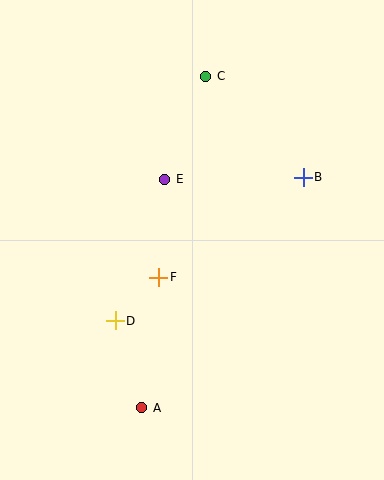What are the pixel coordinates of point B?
Point B is at (303, 177).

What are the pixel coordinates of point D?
Point D is at (115, 321).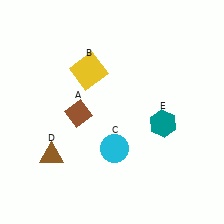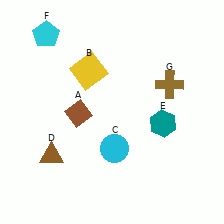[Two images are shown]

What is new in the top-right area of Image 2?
A brown cross (G) was added in the top-right area of Image 2.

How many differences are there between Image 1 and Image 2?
There are 2 differences between the two images.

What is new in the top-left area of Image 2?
A cyan pentagon (F) was added in the top-left area of Image 2.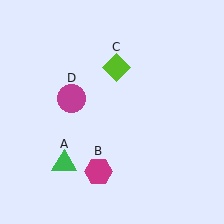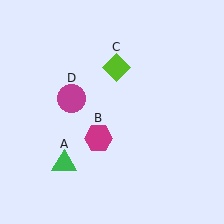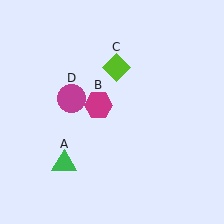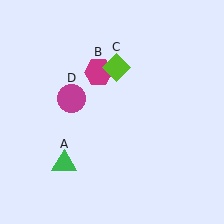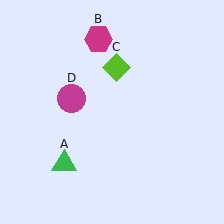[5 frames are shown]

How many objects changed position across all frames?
1 object changed position: magenta hexagon (object B).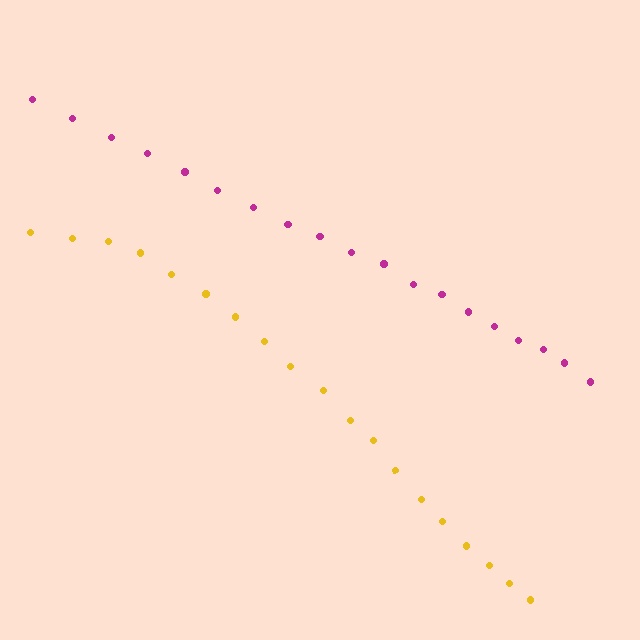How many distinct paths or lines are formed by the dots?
There are 2 distinct paths.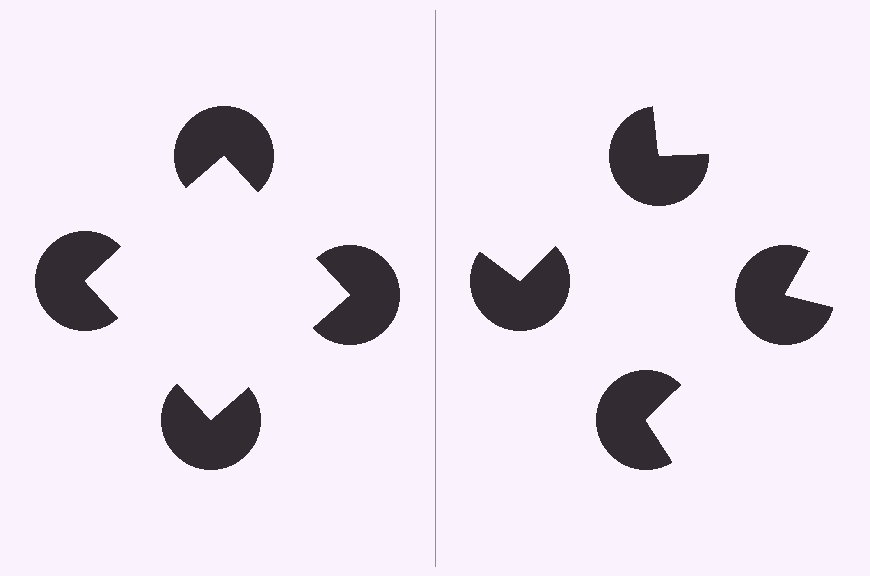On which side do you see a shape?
An illusory square appears on the left side. On the right side the wedge cuts are rotated, so no coherent shape forms.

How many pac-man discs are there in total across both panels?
8 — 4 on each side.